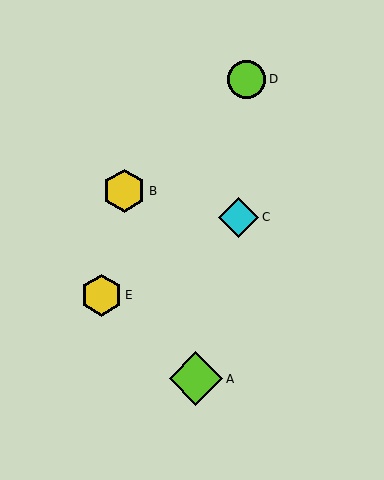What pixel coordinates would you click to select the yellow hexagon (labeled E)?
Click at (101, 295) to select the yellow hexagon E.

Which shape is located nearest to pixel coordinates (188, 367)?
The lime diamond (labeled A) at (196, 379) is nearest to that location.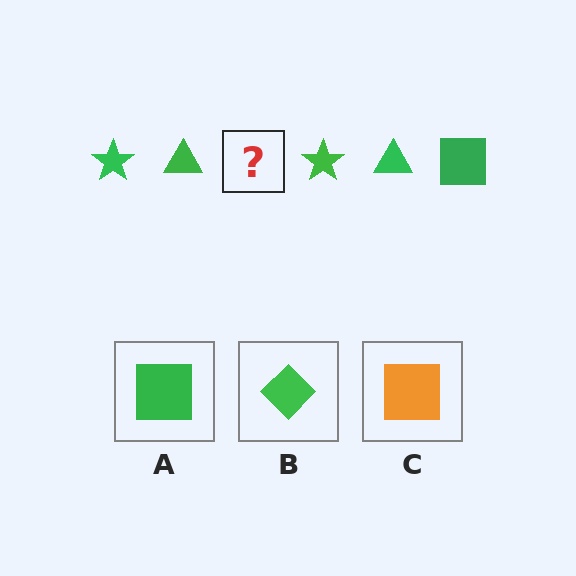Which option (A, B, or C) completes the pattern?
A.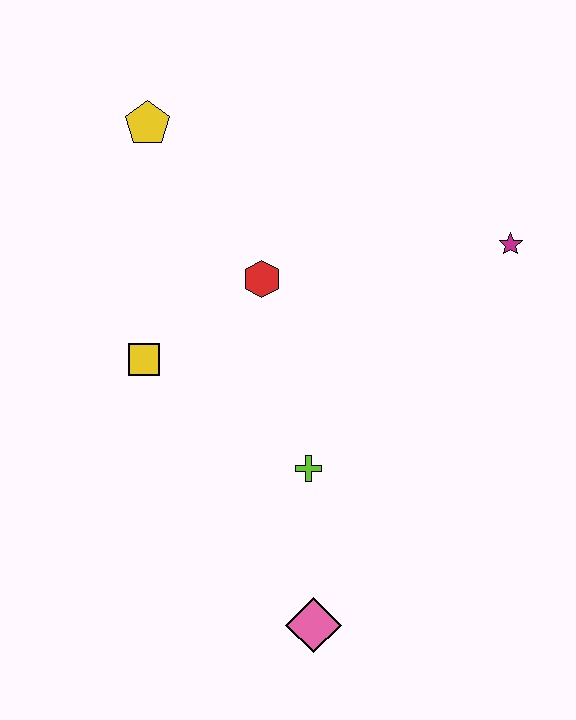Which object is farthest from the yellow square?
The magenta star is farthest from the yellow square.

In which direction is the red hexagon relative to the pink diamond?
The red hexagon is above the pink diamond.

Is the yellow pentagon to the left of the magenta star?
Yes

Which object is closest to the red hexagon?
The yellow square is closest to the red hexagon.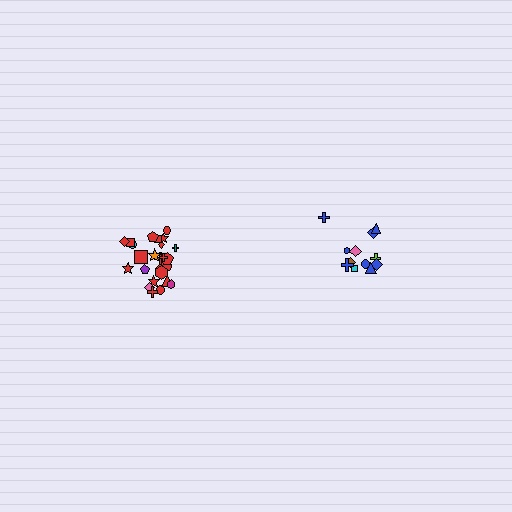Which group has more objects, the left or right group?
The left group.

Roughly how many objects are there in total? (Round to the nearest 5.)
Roughly 35 objects in total.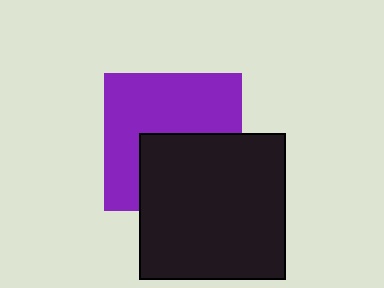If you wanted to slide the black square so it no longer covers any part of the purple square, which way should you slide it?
Slide it down — that is the most direct way to separate the two shapes.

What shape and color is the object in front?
The object in front is a black square.